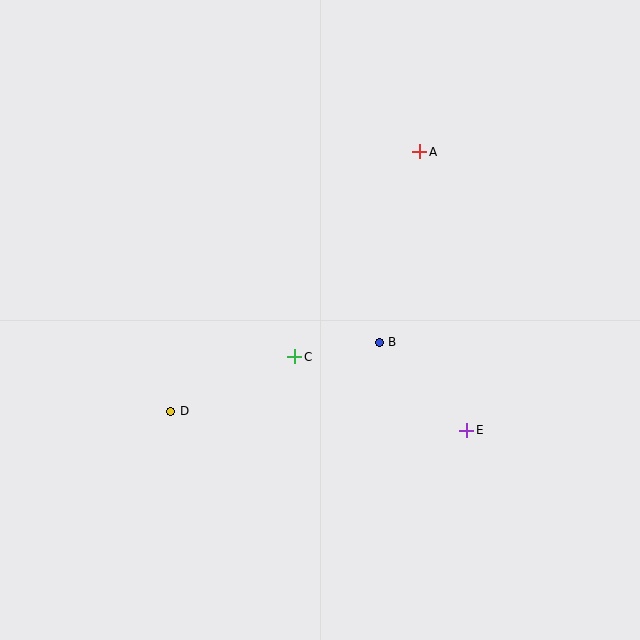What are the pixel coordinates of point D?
Point D is at (171, 411).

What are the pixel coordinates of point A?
Point A is at (420, 152).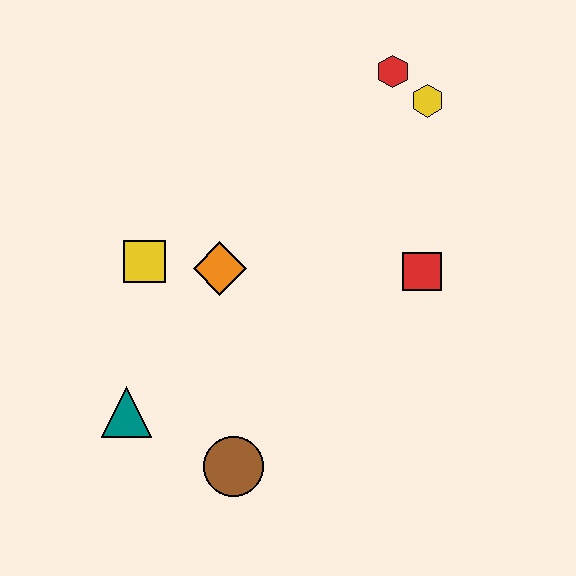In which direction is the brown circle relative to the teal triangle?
The brown circle is to the right of the teal triangle.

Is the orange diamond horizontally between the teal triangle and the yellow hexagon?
Yes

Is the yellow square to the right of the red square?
No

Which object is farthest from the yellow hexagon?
The teal triangle is farthest from the yellow hexagon.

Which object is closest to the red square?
The yellow hexagon is closest to the red square.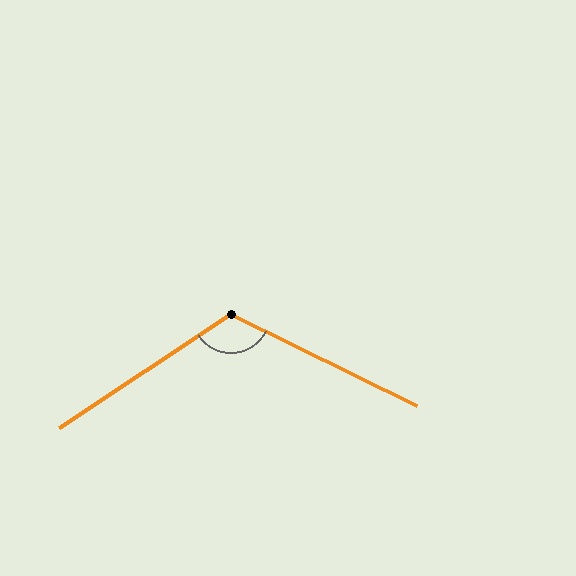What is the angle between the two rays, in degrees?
Approximately 120 degrees.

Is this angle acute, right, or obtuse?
It is obtuse.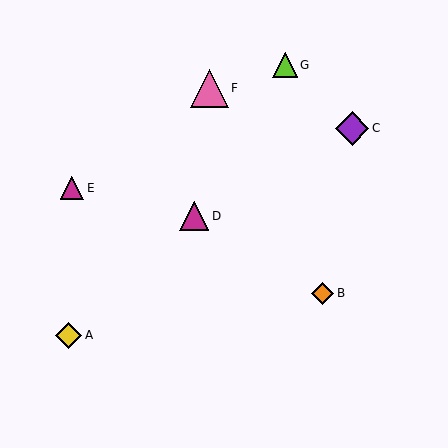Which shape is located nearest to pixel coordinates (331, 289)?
The orange diamond (labeled B) at (323, 293) is nearest to that location.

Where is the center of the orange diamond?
The center of the orange diamond is at (323, 293).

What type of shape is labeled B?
Shape B is an orange diamond.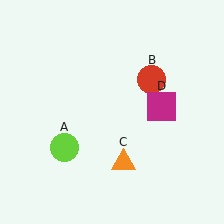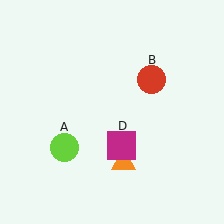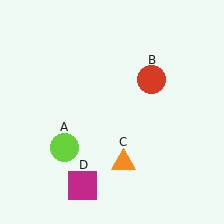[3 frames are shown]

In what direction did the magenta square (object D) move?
The magenta square (object D) moved down and to the left.